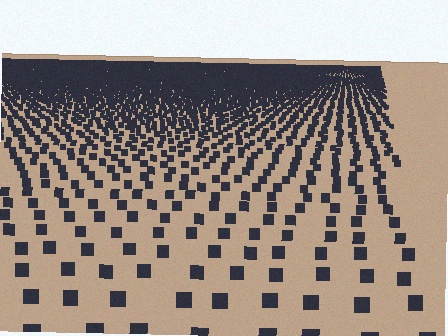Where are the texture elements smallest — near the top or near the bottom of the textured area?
Near the top.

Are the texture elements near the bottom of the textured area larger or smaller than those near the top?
Larger. Near the bottom, elements are closer to the viewer and appear at a bigger on-screen size.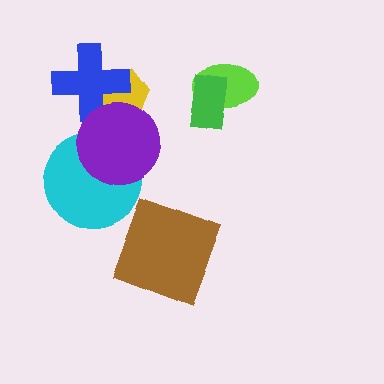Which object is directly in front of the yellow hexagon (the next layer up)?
The blue cross is directly in front of the yellow hexagon.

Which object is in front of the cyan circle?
The purple circle is in front of the cyan circle.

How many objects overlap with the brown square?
0 objects overlap with the brown square.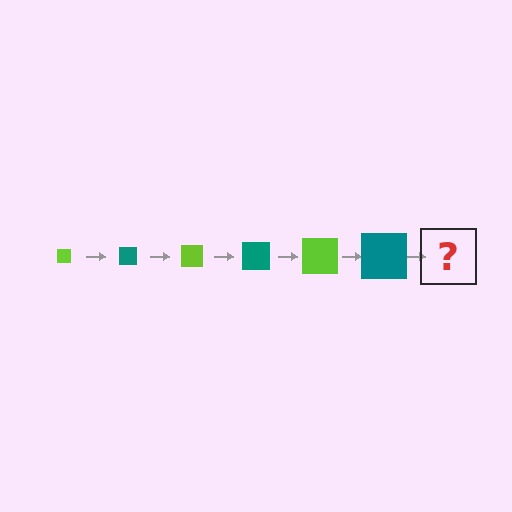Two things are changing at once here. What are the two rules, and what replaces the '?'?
The two rules are that the square grows larger each step and the color cycles through lime and teal. The '?' should be a lime square, larger than the previous one.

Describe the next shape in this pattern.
It should be a lime square, larger than the previous one.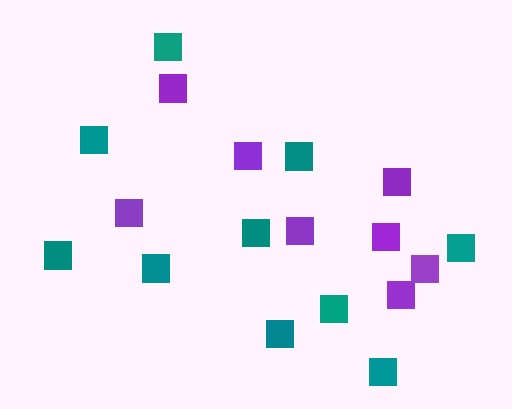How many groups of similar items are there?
There are 2 groups: one group of teal squares (10) and one group of purple squares (8).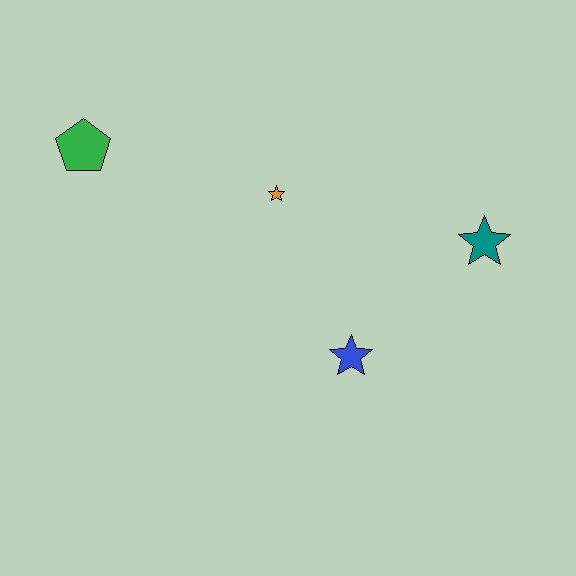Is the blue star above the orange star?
No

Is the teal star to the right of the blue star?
Yes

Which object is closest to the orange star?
The blue star is closest to the orange star.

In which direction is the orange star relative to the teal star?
The orange star is to the left of the teal star.